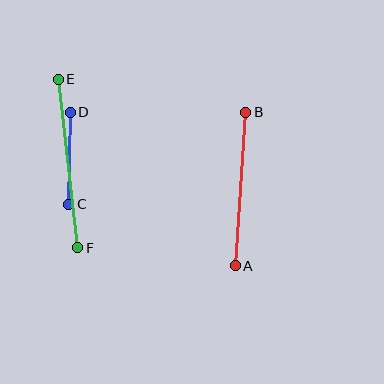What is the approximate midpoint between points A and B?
The midpoint is at approximately (240, 189) pixels.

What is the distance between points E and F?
The distance is approximately 170 pixels.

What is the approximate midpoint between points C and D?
The midpoint is at approximately (69, 158) pixels.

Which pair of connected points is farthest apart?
Points E and F are farthest apart.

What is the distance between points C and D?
The distance is approximately 92 pixels.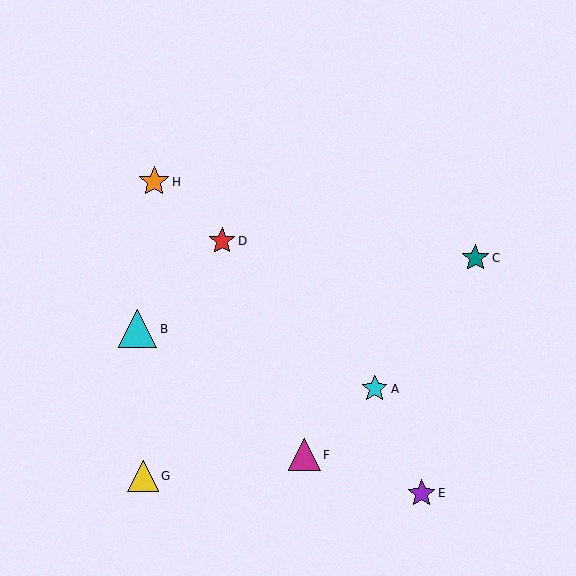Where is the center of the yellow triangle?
The center of the yellow triangle is at (143, 476).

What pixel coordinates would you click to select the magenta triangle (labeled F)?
Click at (305, 455) to select the magenta triangle F.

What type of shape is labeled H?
Shape H is an orange star.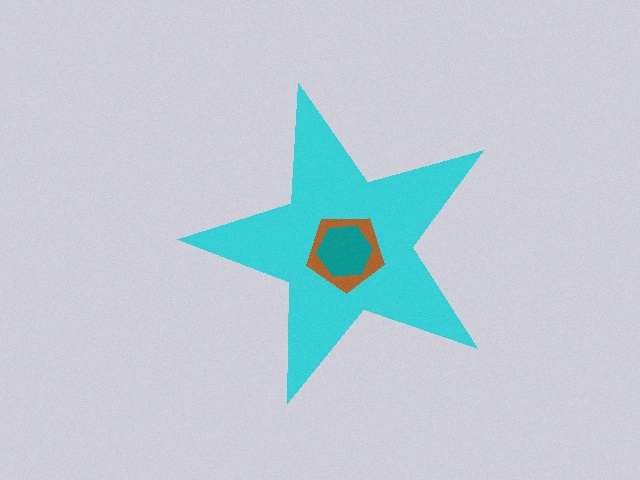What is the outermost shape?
The cyan star.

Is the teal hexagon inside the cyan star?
Yes.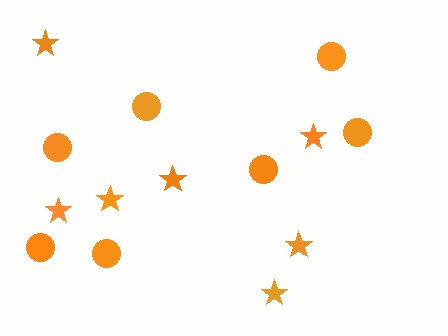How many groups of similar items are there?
There are 2 groups: one group of circles (7) and one group of stars (7).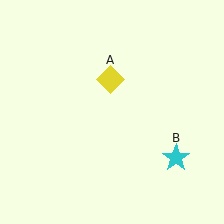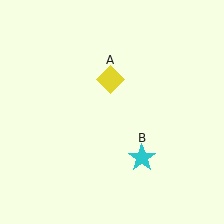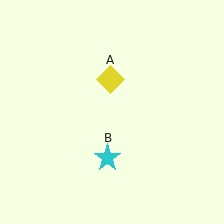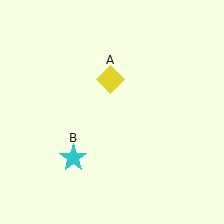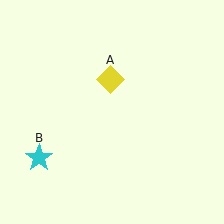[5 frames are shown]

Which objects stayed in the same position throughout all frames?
Yellow diamond (object A) remained stationary.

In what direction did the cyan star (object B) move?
The cyan star (object B) moved left.